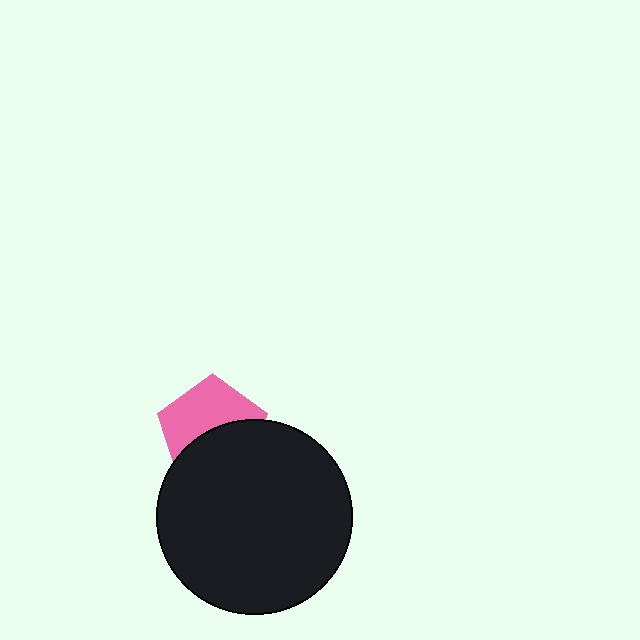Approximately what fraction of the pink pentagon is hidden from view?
Roughly 49% of the pink pentagon is hidden behind the black circle.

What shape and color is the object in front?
The object in front is a black circle.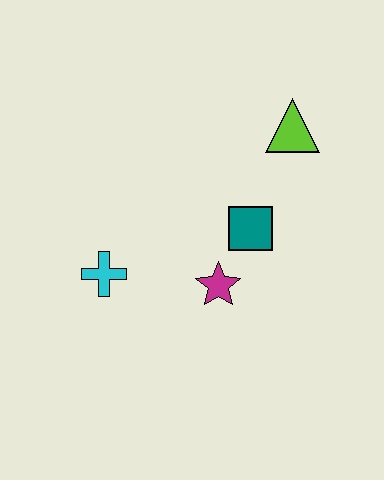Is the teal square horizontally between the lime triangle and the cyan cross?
Yes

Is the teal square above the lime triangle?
No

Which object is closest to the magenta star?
The teal square is closest to the magenta star.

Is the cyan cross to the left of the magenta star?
Yes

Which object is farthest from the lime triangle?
The cyan cross is farthest from the lime triangle.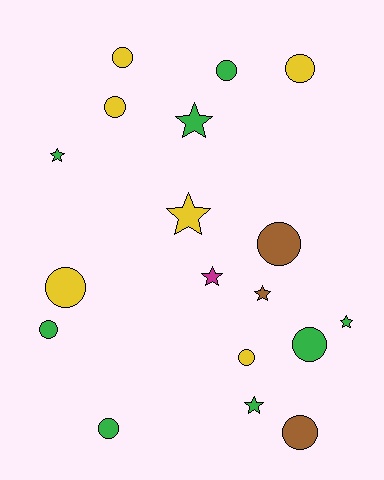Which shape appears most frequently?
Circle, with 11 objects.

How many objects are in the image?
There are 18 objects.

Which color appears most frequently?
Green, with 8 objects.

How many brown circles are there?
There are 2 brown circles.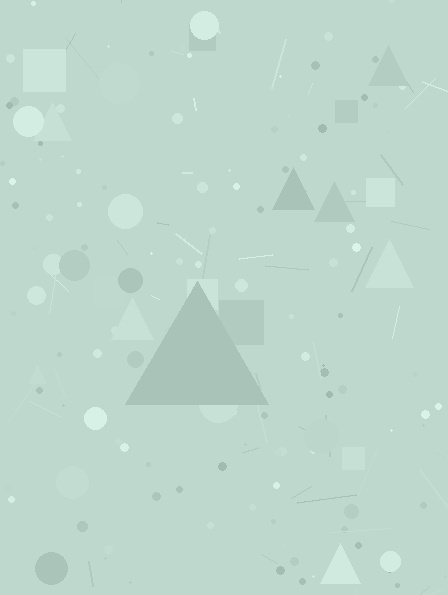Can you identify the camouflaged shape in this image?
The camouflaged shape is a triangle.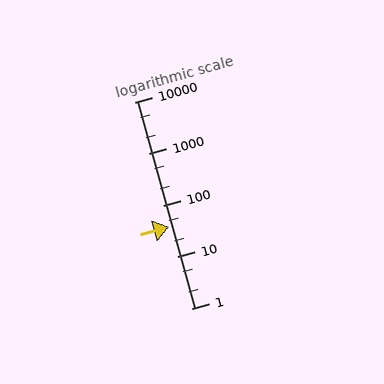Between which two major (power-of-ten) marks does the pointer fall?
The pointer is between 10 and 100.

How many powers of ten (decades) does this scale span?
The scale spans 4 decades, from 1 to 10000.